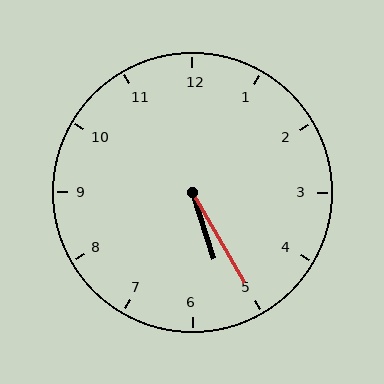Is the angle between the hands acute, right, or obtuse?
It is acute.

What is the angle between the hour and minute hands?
Approximately 12 degrees.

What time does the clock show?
5:25.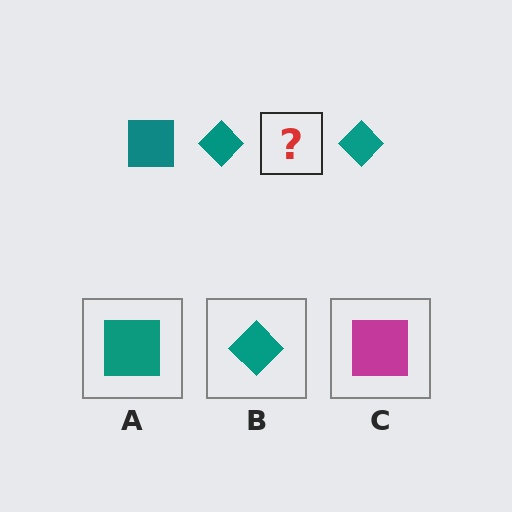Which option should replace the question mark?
Option A.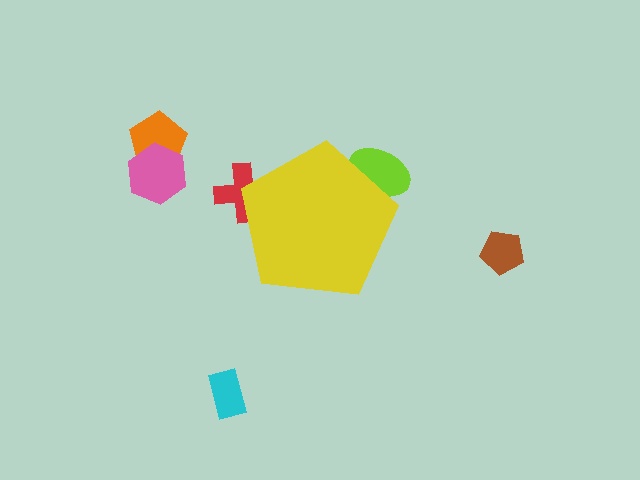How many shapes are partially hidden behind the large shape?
2 shapes are partially hidden.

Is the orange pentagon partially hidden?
No, the orange pentagon is fully visible.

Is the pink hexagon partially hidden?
No, the pink hexagon is fully visible.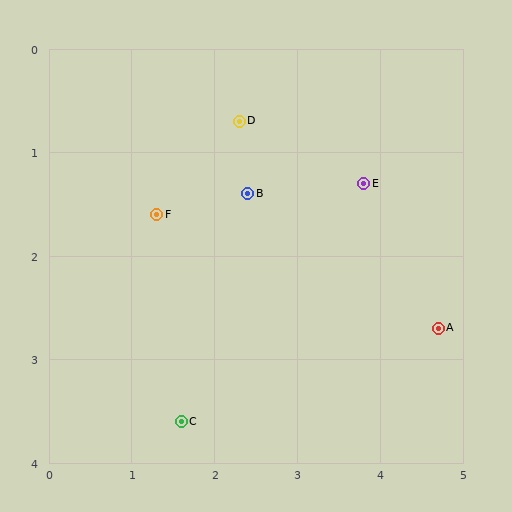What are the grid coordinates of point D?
Point D is at approximately (2.3, 0.7).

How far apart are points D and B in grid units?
Points D and B are about 0.7 grid units apart.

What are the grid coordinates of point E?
Point E is at approximately (3.8, 1.3).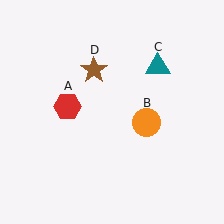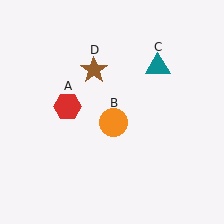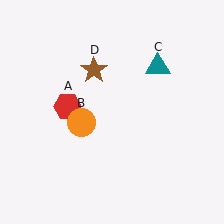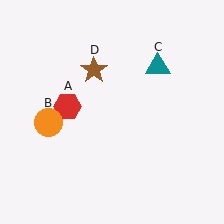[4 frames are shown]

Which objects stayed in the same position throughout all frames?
Red hexagon (object A) and teal triangle (object C) and brown star (object D) remained stationary.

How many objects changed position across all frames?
1 object changed position: orange circle (object B).